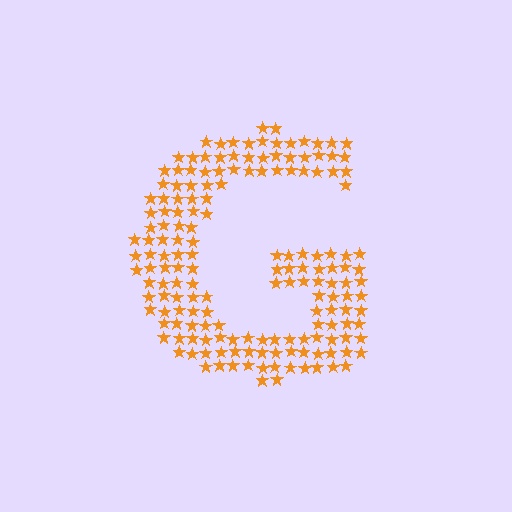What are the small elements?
The small elements are stars.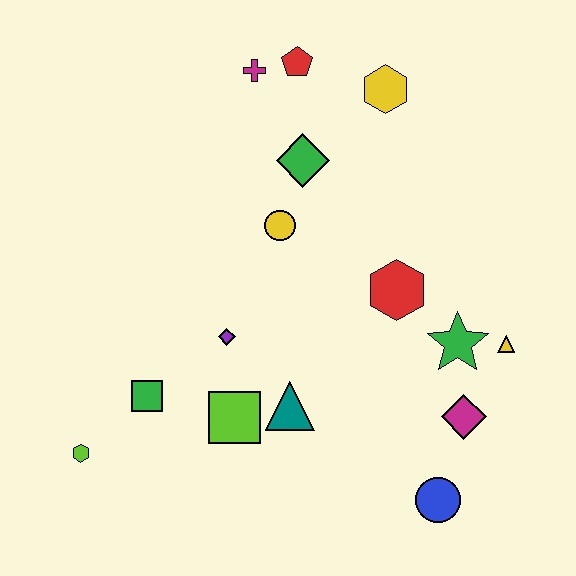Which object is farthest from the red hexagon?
The lime hexagon is farthest from the red hexagon.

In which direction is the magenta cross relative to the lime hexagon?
The magenta cross is above the lime hexagon.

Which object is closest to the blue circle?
The magenta diamond is closest to the blue circle.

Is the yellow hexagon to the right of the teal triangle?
Yes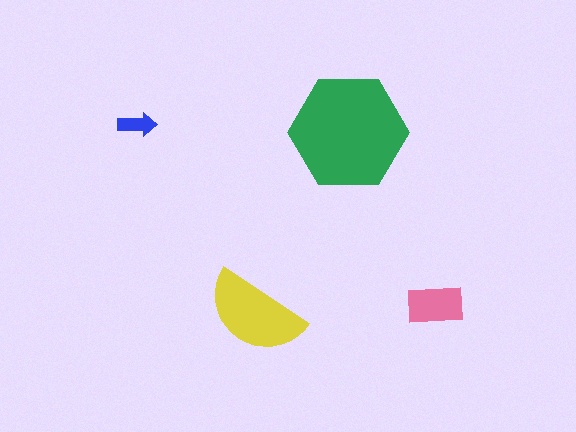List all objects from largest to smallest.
The green hexagon, the yellow semicircle, the pink rectangle, the blue arrow.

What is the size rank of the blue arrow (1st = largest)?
4th.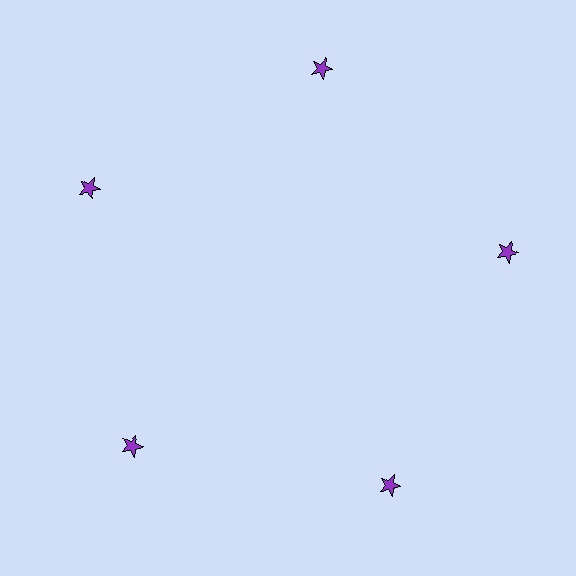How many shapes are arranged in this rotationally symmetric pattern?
There are 5 shapes, arranged in 5 groups of 1.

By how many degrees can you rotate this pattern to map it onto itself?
The pattern maps onto itself every 72 degrees of rotation.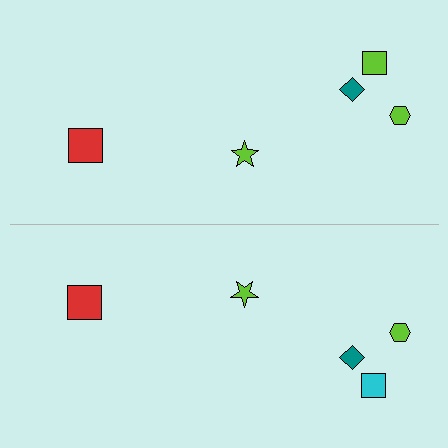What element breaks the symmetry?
The cyan square on the bottom side breaks the symmetry — its mirror counterpart is lime.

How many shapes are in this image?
There are 10 shapes in this image.